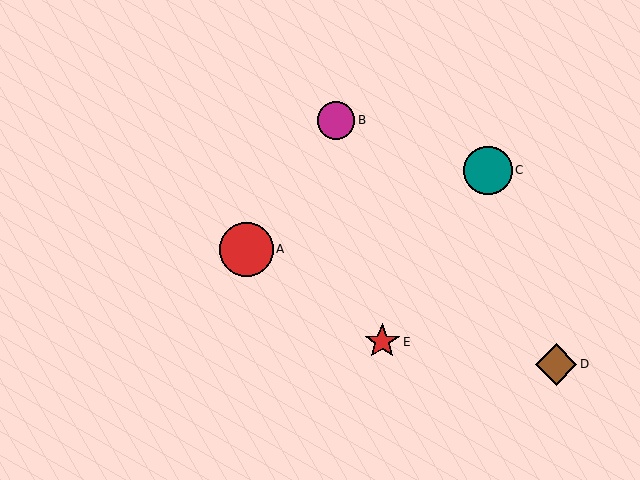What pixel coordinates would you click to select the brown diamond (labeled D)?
Click at (556, 364) to select the brown diamond D.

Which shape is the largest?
The red circle (labeled A) is the largest.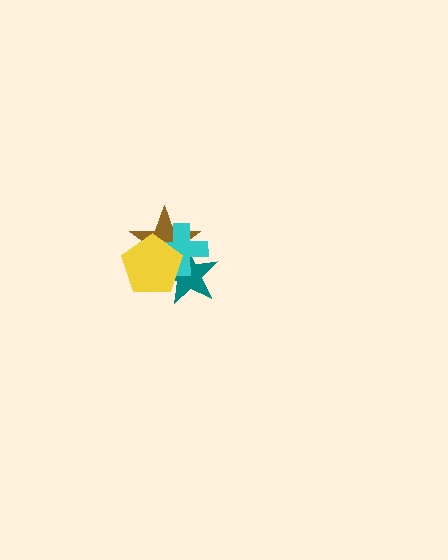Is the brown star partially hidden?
Yes, it is partially covered by another shape.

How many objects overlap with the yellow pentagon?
3 objects overlap with the yellow pentagon.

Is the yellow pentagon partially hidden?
No, no other shape covers it.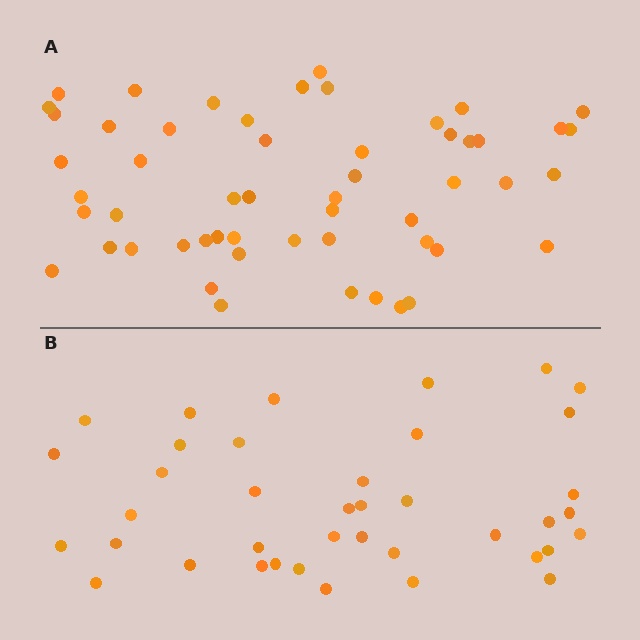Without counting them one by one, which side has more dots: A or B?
Region A (the top region) has more dots.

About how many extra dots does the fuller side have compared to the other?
Region A has approximately 15 more dots than region B.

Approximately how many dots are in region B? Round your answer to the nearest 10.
About 40 dots. (The exact count is 39, which rounds to 40.)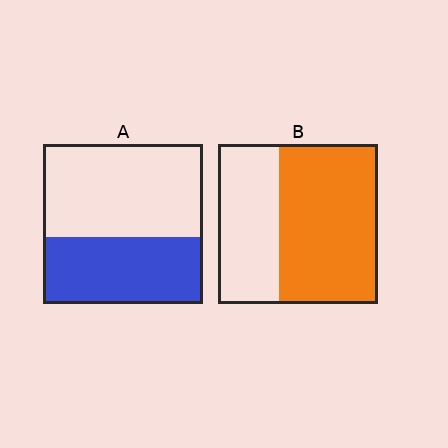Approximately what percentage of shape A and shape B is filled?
A is approximately 40% and B is approximately 60%.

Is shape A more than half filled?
No.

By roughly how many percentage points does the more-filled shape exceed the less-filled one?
By roughly 20 percentage points (B over A).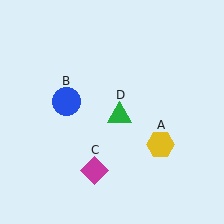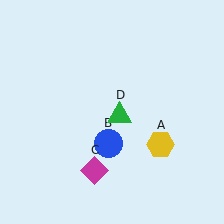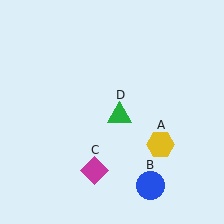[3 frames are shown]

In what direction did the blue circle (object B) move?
The blue circle (object B) moved down and to the right.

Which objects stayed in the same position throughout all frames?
Yellow hexagon (object A) and magenta diamond (object C) and green triangle (object D) remained stationary.